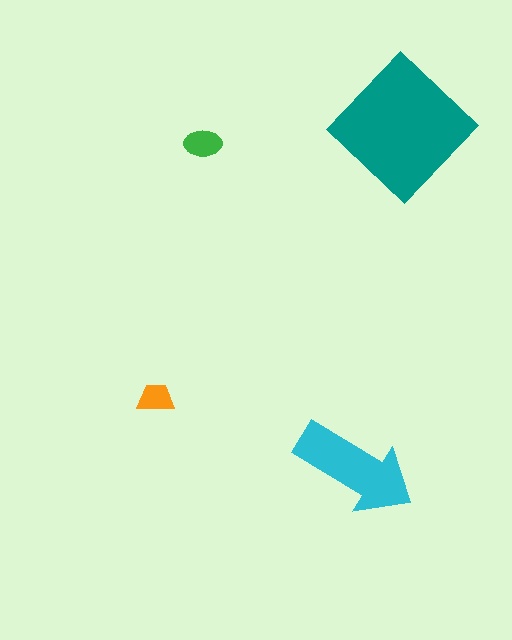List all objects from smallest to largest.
The orange trapezoid, the green ellipse, the cyan arrow, the teal diamond.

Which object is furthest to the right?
The teal diamond is rightmost.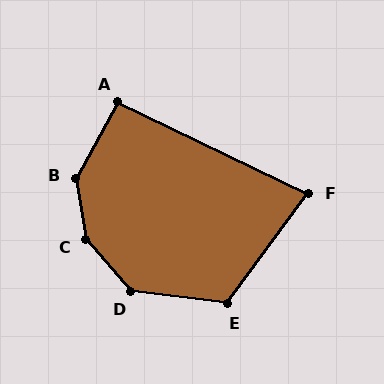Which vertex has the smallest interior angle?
F, at approximately 79 degrees.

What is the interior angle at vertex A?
Approximately 93 degrees (approximately right).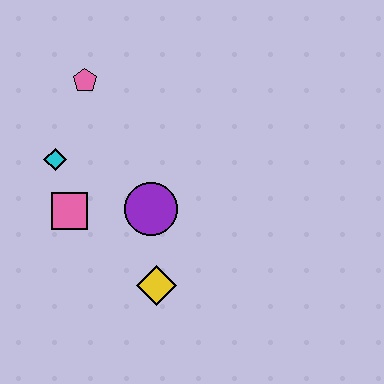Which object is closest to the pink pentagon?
The cyan diamond is closest to the pink pentagon.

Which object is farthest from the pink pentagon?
The yellow diamond is farthest from the pink pentagon.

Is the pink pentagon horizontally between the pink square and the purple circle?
Yes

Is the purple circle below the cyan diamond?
Yes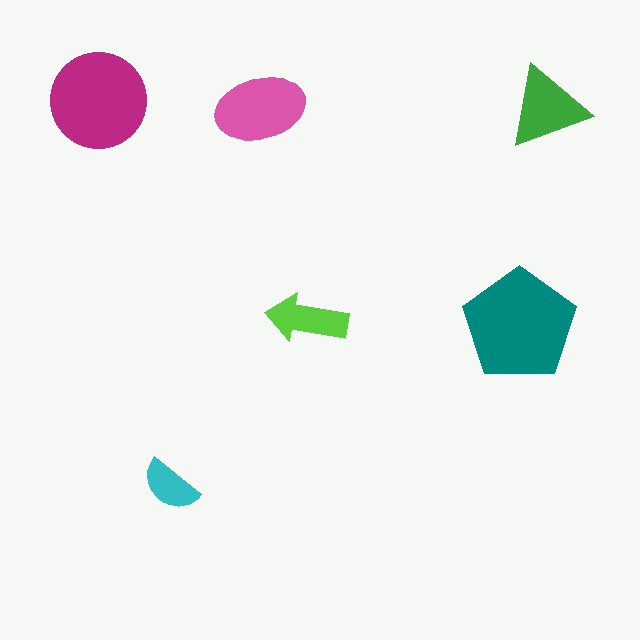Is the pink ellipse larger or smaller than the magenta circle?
Smaller.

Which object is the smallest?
The cyan semicircle.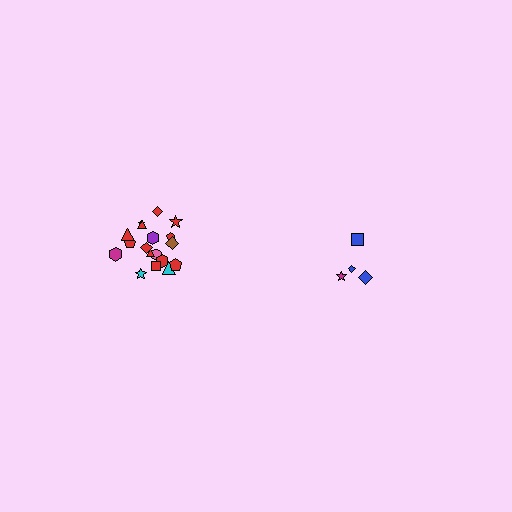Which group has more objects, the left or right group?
The left group.